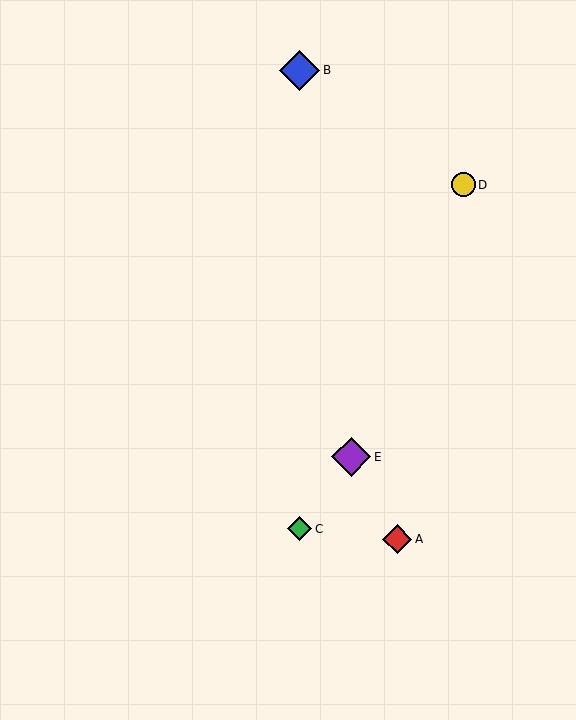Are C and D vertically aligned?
No, C is at x≈300 and D is at x≈463.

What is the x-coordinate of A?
Object A is at x≈397.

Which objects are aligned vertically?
Objects B, C are aligned vertically.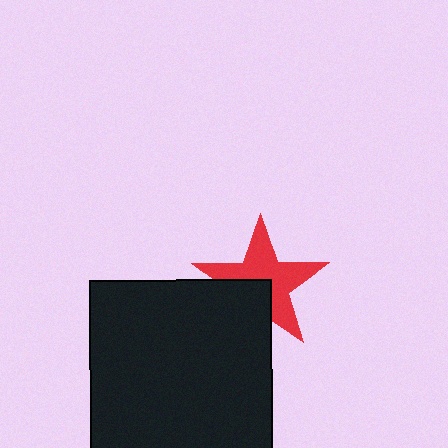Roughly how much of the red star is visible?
Most of it is visible (roughly 65%).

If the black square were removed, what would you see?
You would see the complete red star.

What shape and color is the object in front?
The object in front is a black square.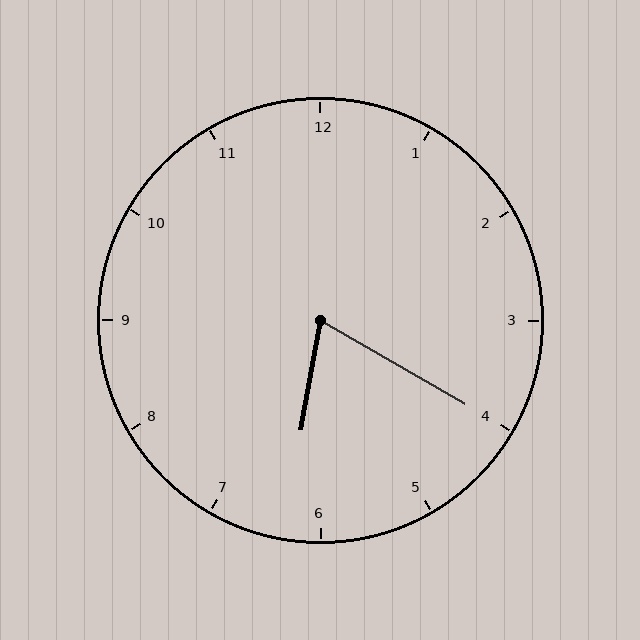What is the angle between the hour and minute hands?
Approximately 70 degrees.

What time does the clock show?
6:20.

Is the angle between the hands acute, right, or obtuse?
It is acute.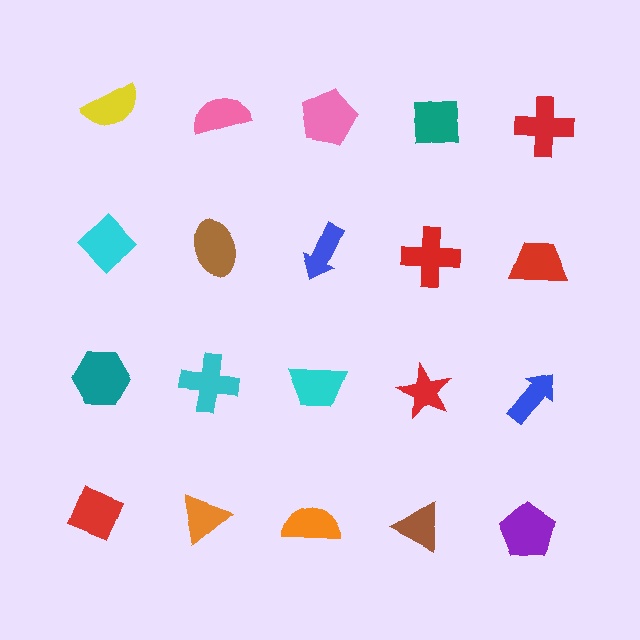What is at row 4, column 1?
A red diamond.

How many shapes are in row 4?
5 shapes.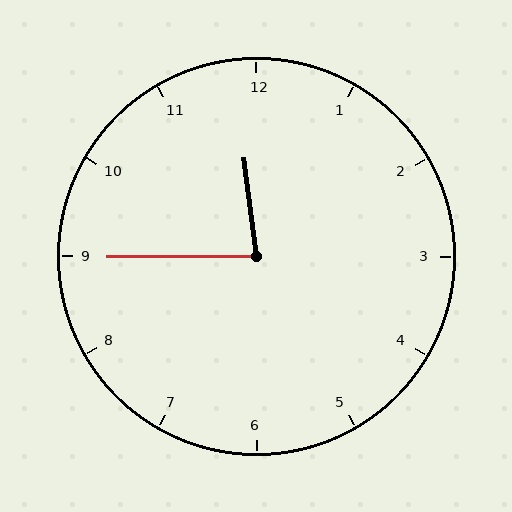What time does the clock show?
11:45.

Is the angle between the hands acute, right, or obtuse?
It is acute.